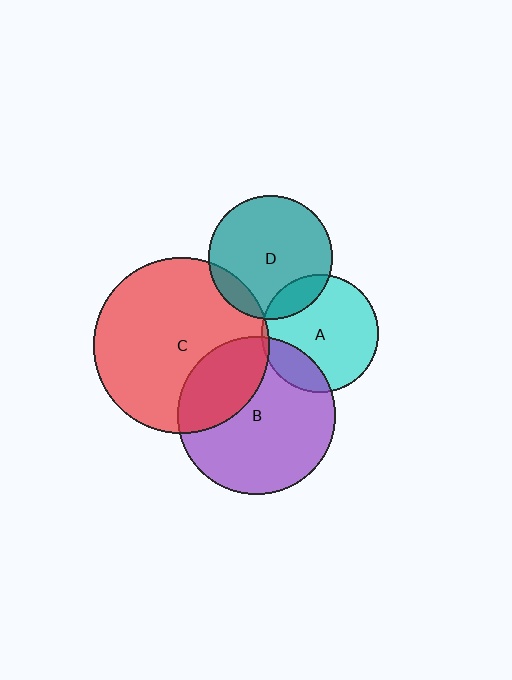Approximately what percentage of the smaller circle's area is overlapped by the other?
Approximately 5%.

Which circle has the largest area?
Circle C (red).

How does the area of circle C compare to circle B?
Approximately 1.2 times.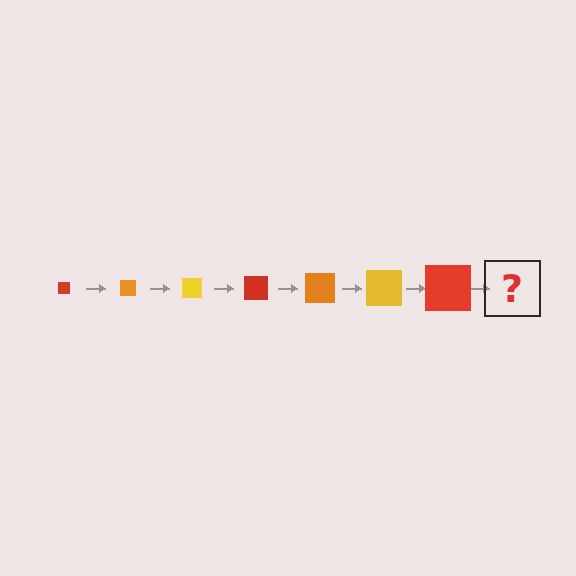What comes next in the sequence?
The next element should be an orange square, larger than the previous one.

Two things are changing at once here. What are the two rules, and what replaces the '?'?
The two rules are that the square grows larger each step and the color cycles through red, orange, and yellow. The '?' should be an orange square, larger than the previous one.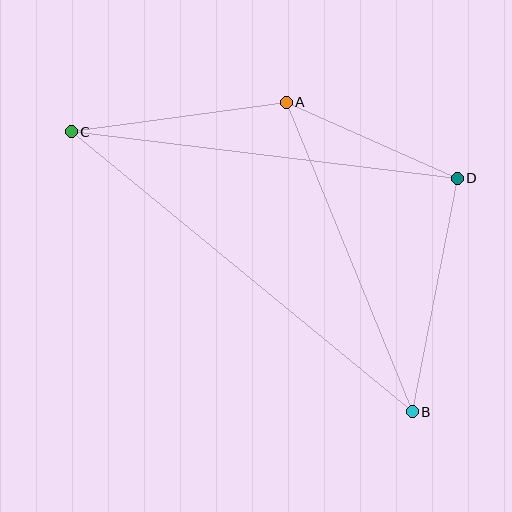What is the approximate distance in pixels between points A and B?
The distance between A and B is approximately 334 pixels.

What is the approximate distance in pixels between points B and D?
The distance between B and D is approximately 238 pixels.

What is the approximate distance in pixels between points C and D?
The distance between C and D is approximately 389 pixels.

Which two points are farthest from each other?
Points B and C are farthest from each other.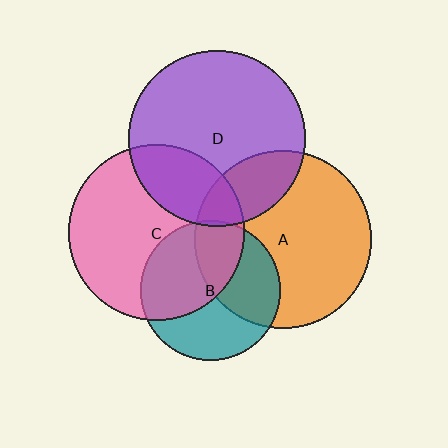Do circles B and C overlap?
Yes.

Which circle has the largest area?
Circle A (orange).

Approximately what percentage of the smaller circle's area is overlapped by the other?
Approximately 50%.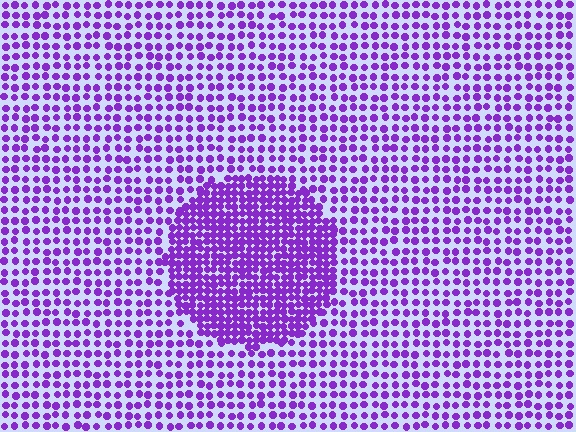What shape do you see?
I see a circle.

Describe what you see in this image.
The image contains small purple elements arranged at two different densities. A circle-shaped region is visible where the elements are more densely packed than the surrounding area.